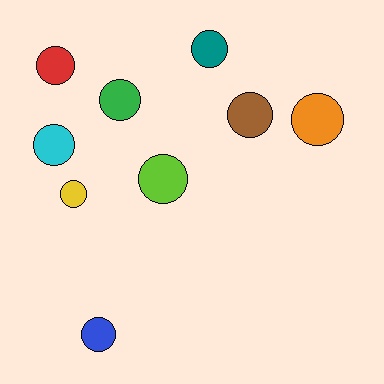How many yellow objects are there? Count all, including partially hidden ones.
There is 1 yellow object.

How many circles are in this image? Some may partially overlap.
There are 9 circles.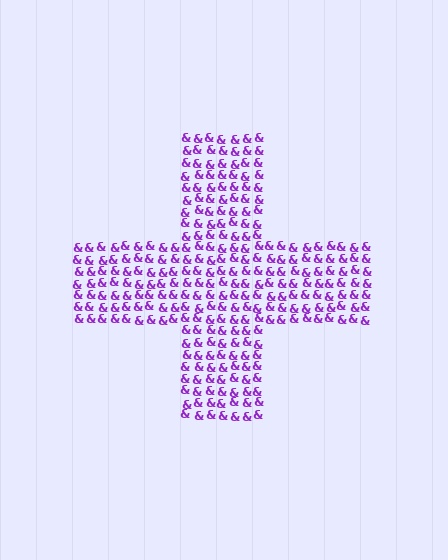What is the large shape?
The large shape is a cross.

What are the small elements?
The small elements are ampersands.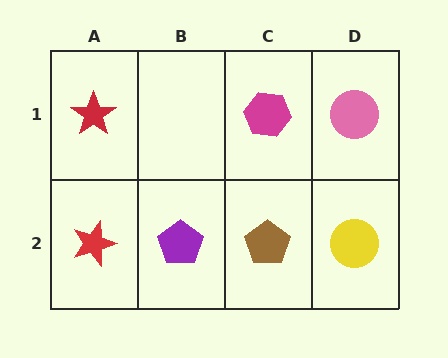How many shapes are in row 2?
4 shapes.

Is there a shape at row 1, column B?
No, that cell is empty.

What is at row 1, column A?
A red star.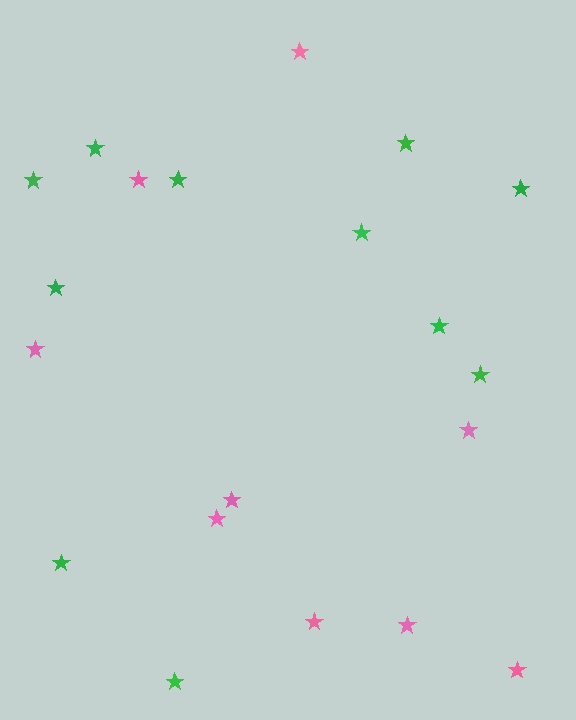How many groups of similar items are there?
There are 2 groups: one group of green stars (11) and one group of pink stars (9).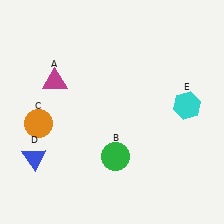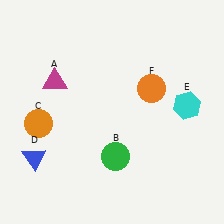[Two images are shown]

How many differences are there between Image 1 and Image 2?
There is 1 difference between the two images.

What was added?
An orange circle (F) was added in Image 2.